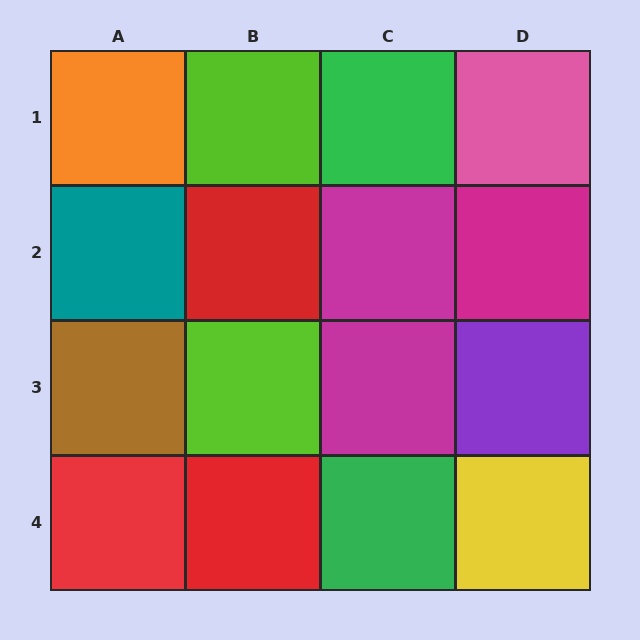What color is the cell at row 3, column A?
Brown.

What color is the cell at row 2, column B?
Red.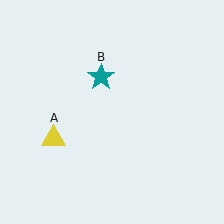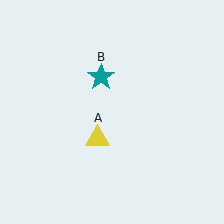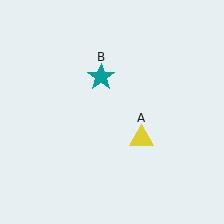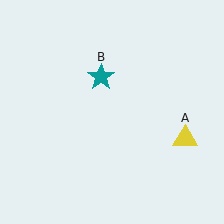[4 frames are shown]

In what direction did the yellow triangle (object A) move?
The yellow triangle (object A) moved right.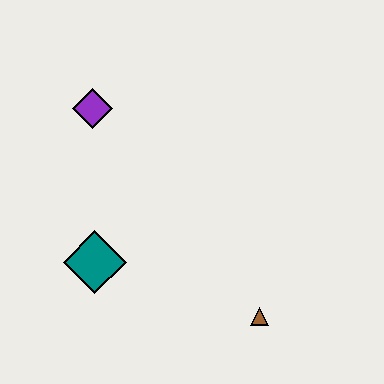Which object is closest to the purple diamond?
The teal diamond is closest to the purple diamond.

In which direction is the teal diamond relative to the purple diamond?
The teal diamond is below the purple diamond.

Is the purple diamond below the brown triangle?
No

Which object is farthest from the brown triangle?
The purple diamond is farthest from the brown triangle.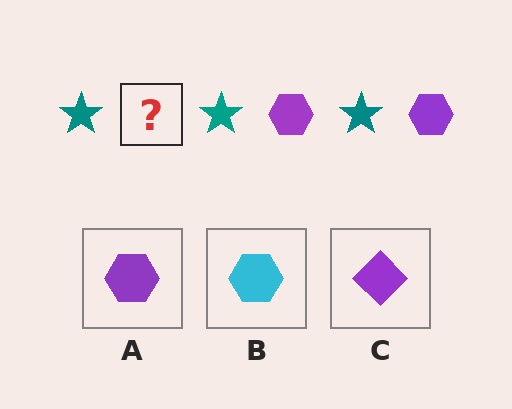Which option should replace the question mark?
Option A.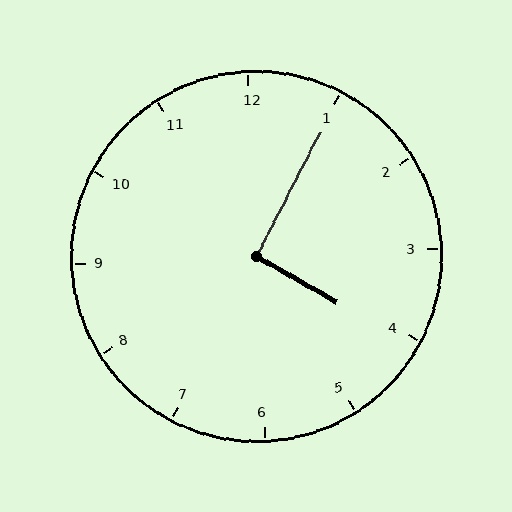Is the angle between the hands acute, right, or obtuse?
It is right.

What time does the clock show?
4:05.